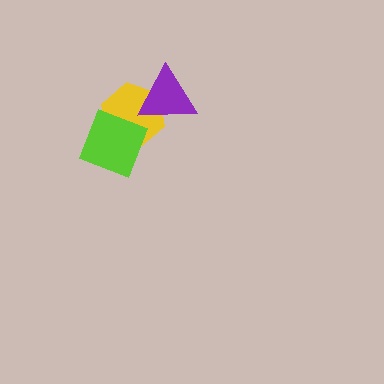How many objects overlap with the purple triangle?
1 object overlaps with the purple triangle.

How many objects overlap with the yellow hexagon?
2 objects overlap with the yellow hexagon.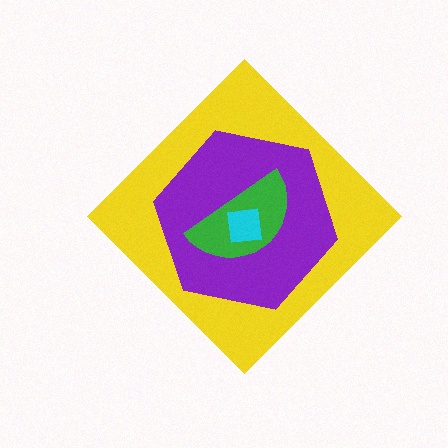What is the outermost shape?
The yellow diamond.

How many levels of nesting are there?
4.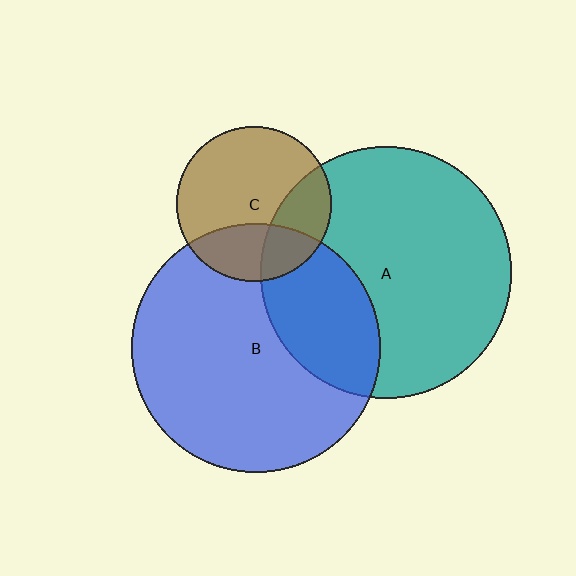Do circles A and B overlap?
Yes.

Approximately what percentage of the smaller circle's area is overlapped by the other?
Approximately 30%.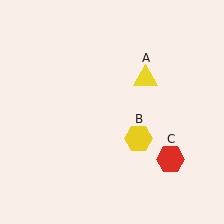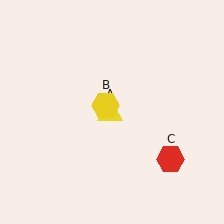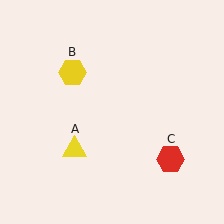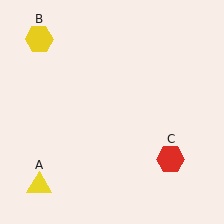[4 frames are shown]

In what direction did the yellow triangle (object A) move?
The yellow triangle (object A) moved down and to the left.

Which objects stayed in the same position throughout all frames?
Red hexagon (object C) remained stationary.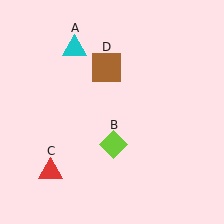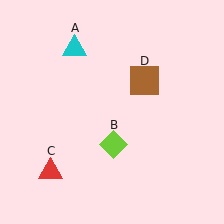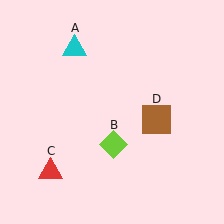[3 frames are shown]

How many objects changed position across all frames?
1 object changed position: brown square (object D).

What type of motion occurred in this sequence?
The brown square (object D) rotated clockwise around the center of the scene.